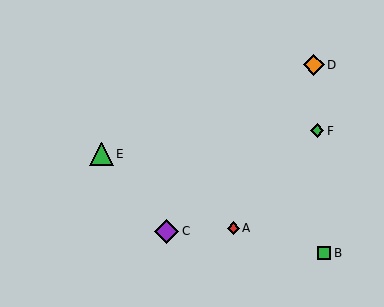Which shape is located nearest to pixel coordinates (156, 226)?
The purple diamond (labeled C) at (167, 231) is nearest to that location.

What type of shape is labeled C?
Shape C is a purple diamond.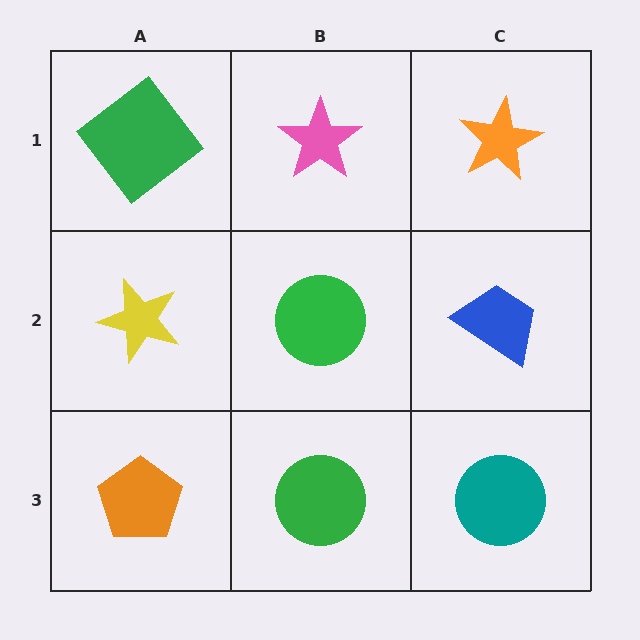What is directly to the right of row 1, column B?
An orange star.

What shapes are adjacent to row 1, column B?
A green circle (row 2, column B), a green diamond (row 1, column A), an orange star (row 1, column C).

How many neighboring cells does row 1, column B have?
3.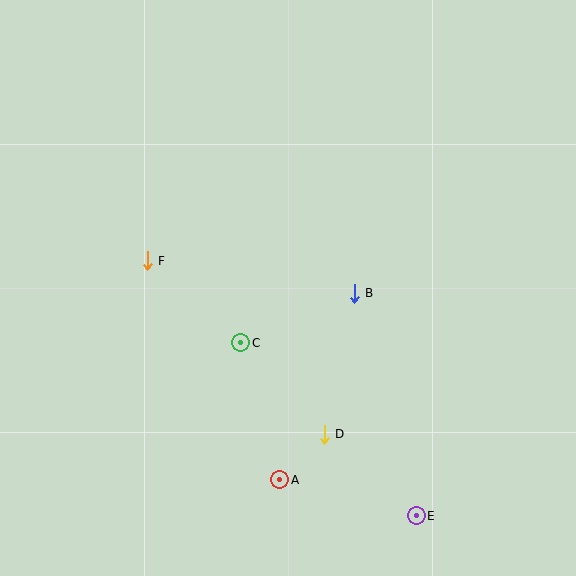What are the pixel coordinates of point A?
Point A is at (280, 480).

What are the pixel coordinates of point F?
Point F is at (147, 261).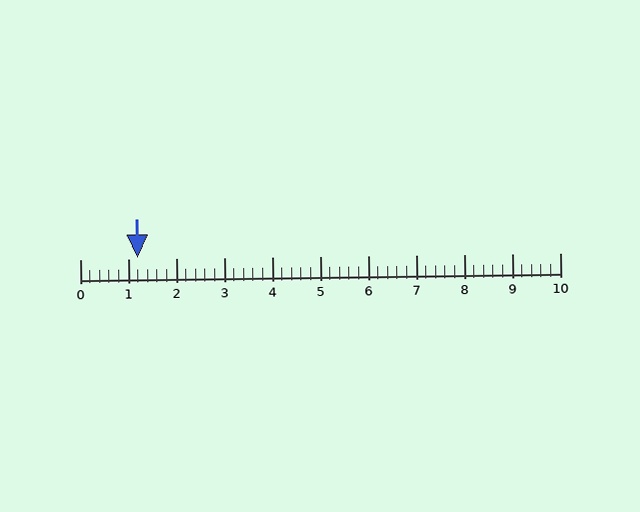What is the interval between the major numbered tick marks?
The major tick marks are spaced 1 units apart.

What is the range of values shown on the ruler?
The ruler shows values from 0 to 10.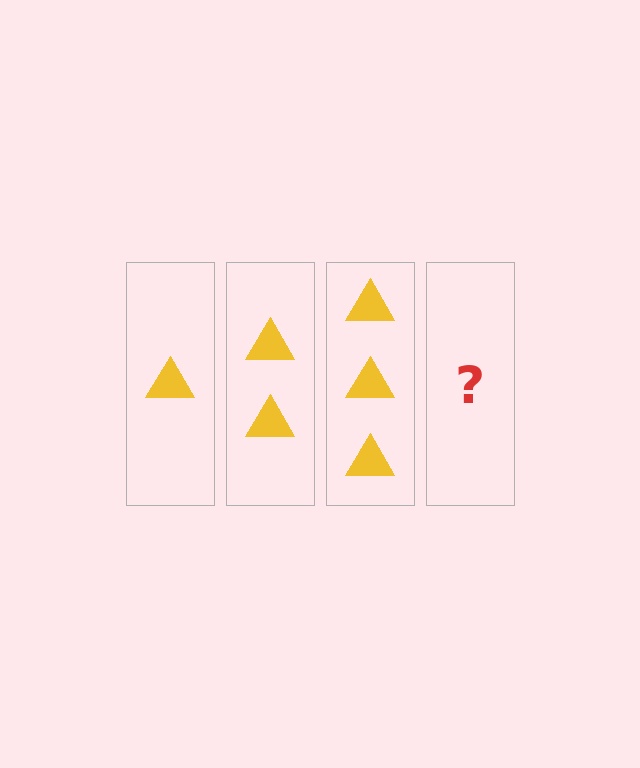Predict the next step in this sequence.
The next step is 4 triangles.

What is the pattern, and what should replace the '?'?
The pattern is that each step adds one more triangle. The '?' should be 4 triangles.